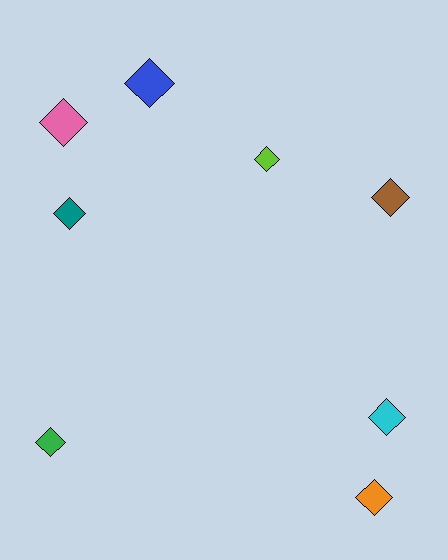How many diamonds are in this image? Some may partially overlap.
There are 8 diamonds.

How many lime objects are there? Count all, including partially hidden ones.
There is 1 lime object.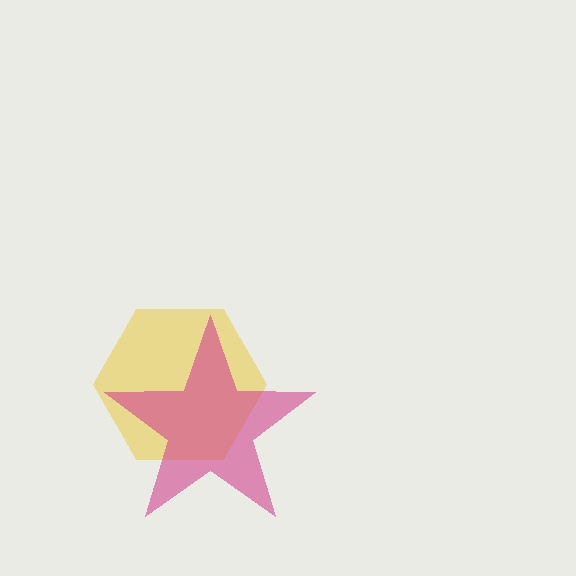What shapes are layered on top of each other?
The layered shapes are: a yellow hexagon, a magenta star.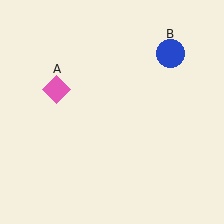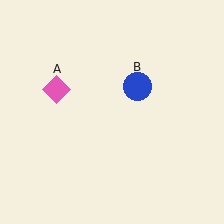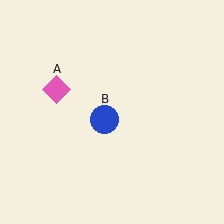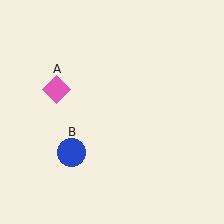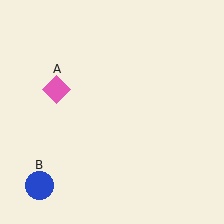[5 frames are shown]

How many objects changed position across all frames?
1 object changed position: blue circle (object B).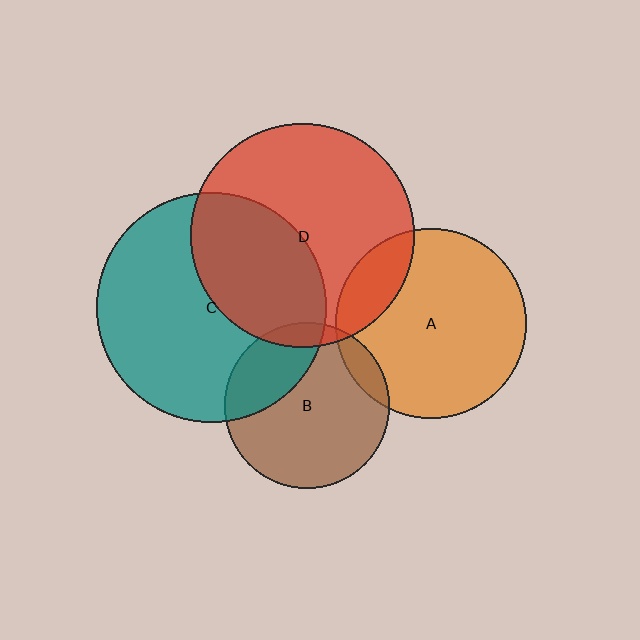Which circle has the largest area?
Circle C (teal).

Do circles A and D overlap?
Yes.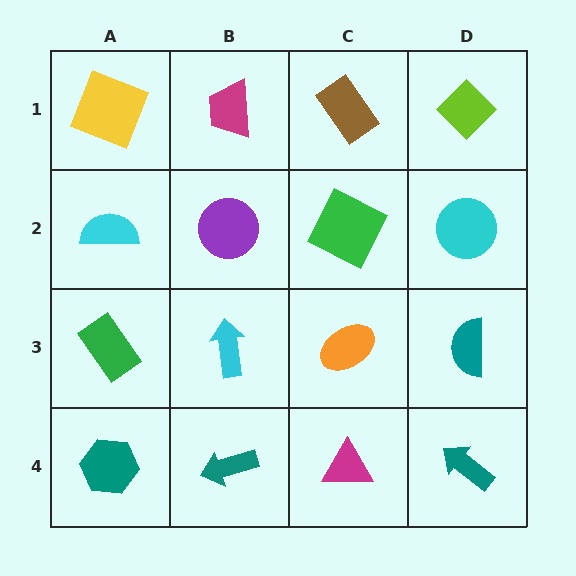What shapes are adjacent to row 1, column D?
A cyan circle (row 2, column D), a brown rectangle (row 1, column C).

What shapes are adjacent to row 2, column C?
A brown rectangle (row 1, column C), an orange ellipse (row 3, column C), a purple circle (row 2, column B), a cyan circle (row 2, column D).